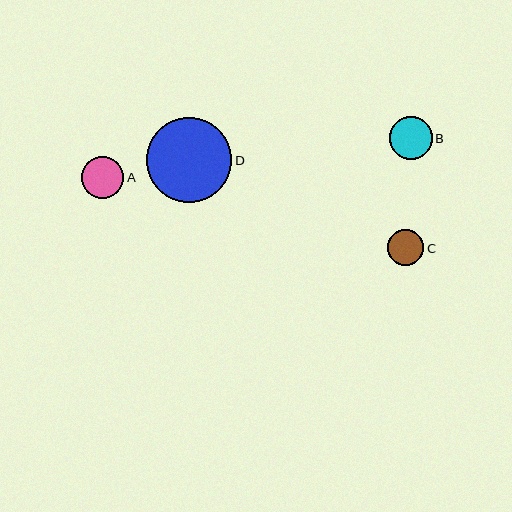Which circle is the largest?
Circle D is the largest with a size of approximately 86 pixels.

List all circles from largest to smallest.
From largest to smallest: D, B, A, C.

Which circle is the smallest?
Circle C is the smallest with a size of approximately 37 pixels.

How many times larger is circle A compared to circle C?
Circle A is approximately 1.1 times the size of circle C.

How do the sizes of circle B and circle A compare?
Circle B and circle A are approximately the same size.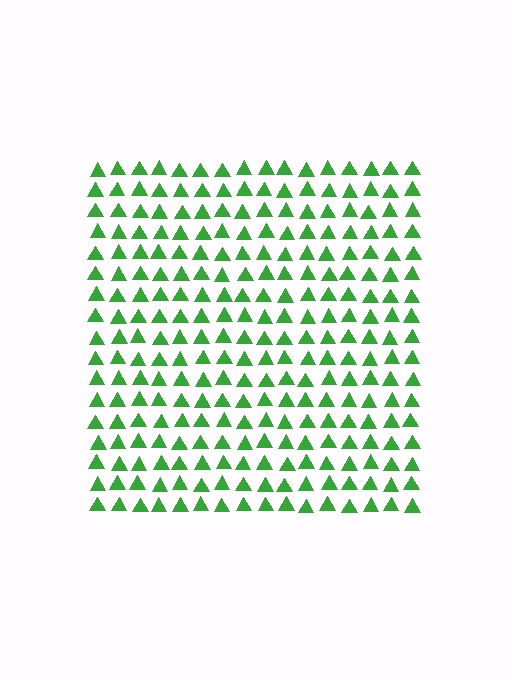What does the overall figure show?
The overall figure shows a square.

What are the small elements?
The small elements are triangles.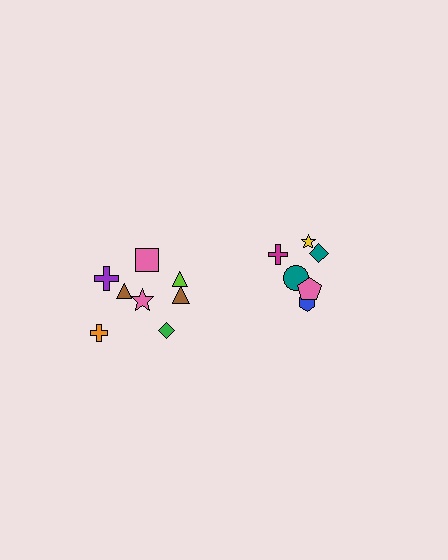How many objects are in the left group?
There are 8 objects.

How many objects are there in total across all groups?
There are 14 objects.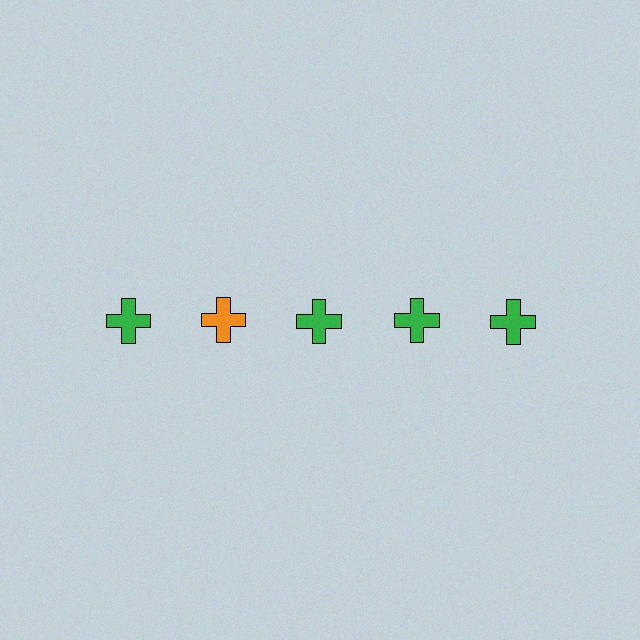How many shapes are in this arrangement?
There are 5 shapes arranged in a grid pattern.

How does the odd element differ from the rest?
It has a different color: orange instead of green.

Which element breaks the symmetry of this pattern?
The orange cross in the top row, second from left column breaks the symmetry. All other shapes are green crosses.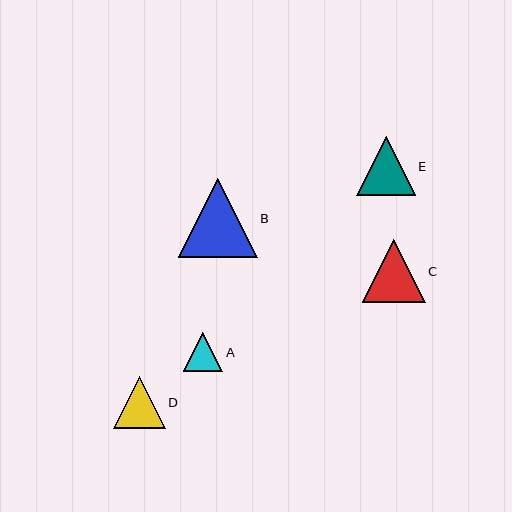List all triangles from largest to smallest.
From largest to smallest: B, C, E, D, A.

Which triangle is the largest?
Triangle B is the largest with a size of approximately 79 pixels.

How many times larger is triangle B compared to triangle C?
Triangle B is approximately 1.3 times the size of triangle C.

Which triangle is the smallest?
Triangle A is the smallest with a size of approximately 39 pixels.